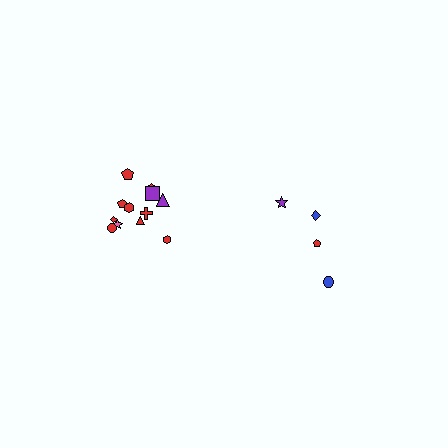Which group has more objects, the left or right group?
The left group.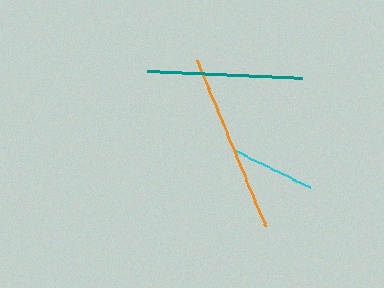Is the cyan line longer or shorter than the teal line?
The teal line is longer than the cyan line.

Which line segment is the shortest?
The cyan line is the shortest at approximately 85 pixels.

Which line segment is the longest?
The orange line is the longest at approximately 180 pixels.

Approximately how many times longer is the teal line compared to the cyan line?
The teal line is approximately 1.8 times the length of the cyan line.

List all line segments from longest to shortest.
From longest to shortest: orange, teal, cyan.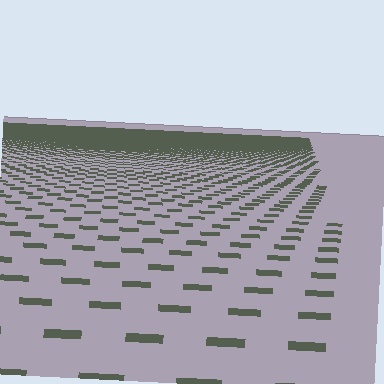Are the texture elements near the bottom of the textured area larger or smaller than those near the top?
Larger. Near the bottom, elements are closer to the viewer and appear at a bigger on-screen size.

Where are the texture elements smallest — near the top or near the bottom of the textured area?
Near the top.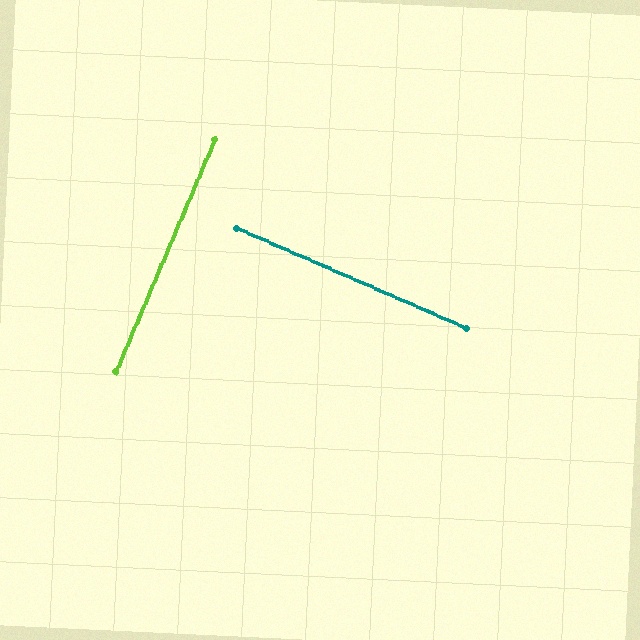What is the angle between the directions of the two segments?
Approximately 90 degrees.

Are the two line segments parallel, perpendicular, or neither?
Perpendicular — they meet at approximately 90°.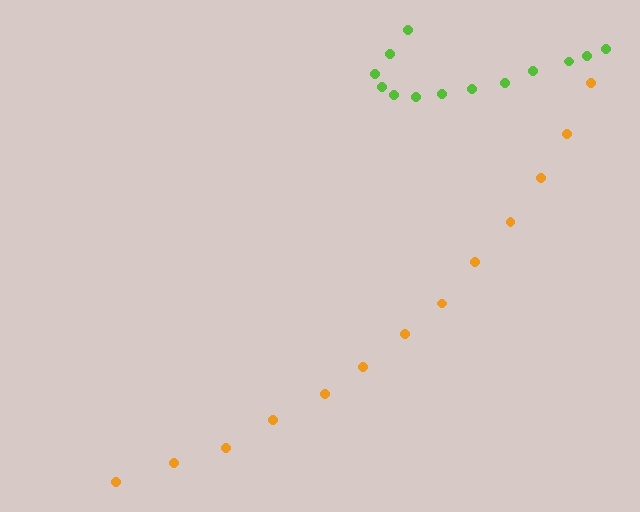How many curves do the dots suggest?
There are 2 distinct paths.